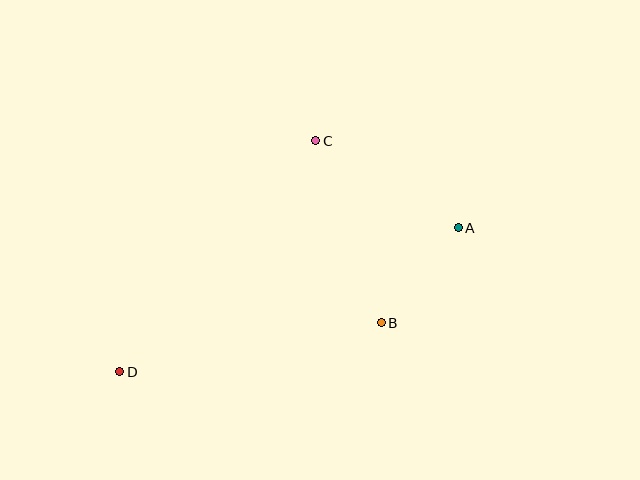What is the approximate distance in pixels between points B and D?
The distance between B and D is approximately 266 pixels.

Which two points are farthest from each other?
Points A and D are farthest from each other.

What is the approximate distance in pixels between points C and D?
The distance between C and D is approximately 303 pixels.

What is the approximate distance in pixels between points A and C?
The distance between A and C is approximately 167 pixels.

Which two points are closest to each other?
Points A and B are closest to each other.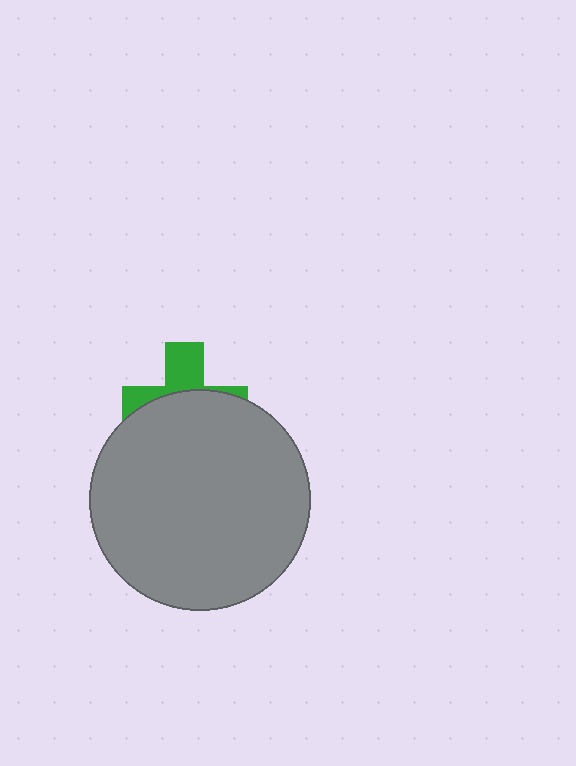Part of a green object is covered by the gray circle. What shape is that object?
It is a cross.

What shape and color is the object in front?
The object in front is a gray circle.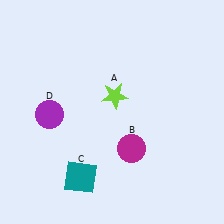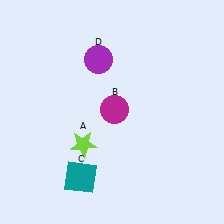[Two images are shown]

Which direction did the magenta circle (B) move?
The magenta circle (B) moved up.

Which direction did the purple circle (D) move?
The purple circle (D) moved up.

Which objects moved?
The objects that moved are: the lime star (A), the magenta circle (B), the purple circle (D).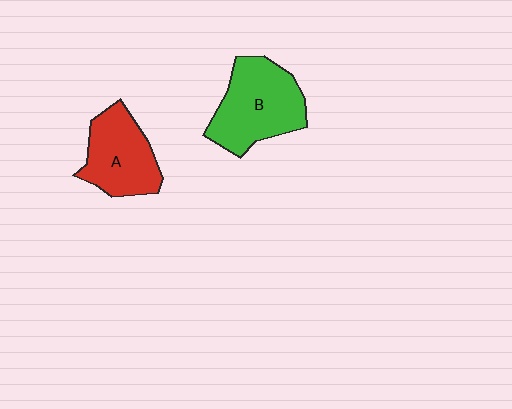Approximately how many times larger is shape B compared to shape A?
Approximately 1.2 times.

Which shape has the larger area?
Shape B (green).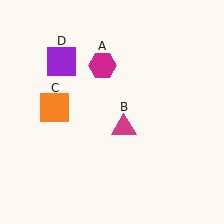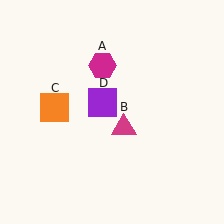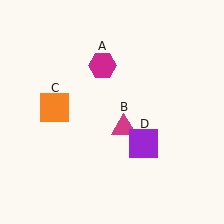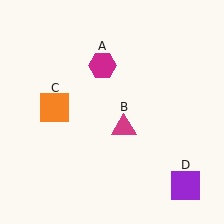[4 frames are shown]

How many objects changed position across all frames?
1 object changed position: purple square (object D).